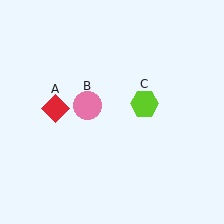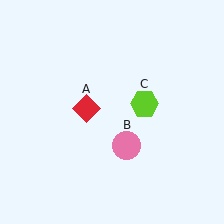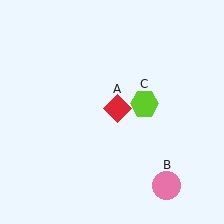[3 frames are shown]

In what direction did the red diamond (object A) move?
The red diamond (object A) moved right.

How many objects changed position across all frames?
2 objects changed position: red diamond (object A), pink circle (object B).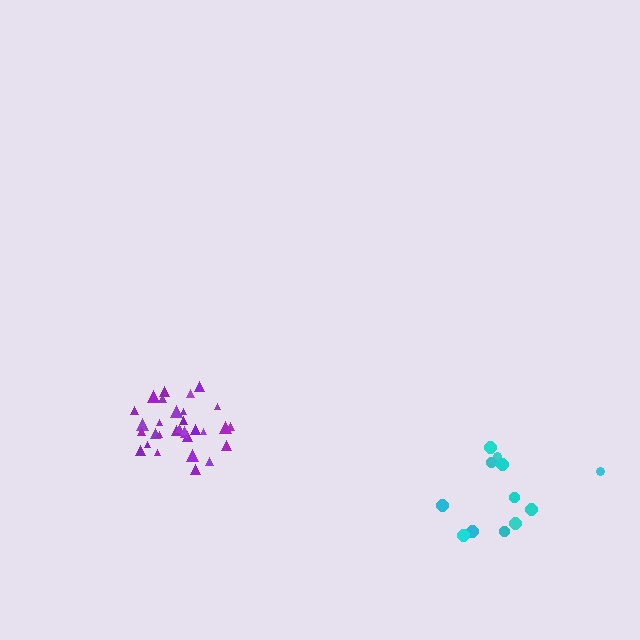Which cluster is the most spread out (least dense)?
Cyan.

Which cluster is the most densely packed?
Purple.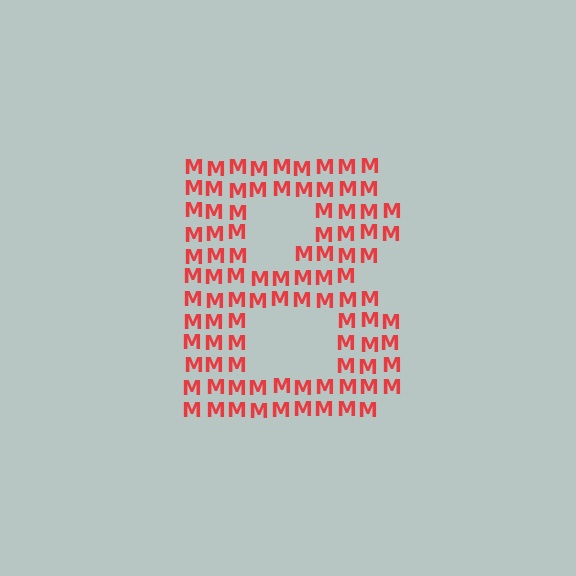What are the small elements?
The small elements are letter M's.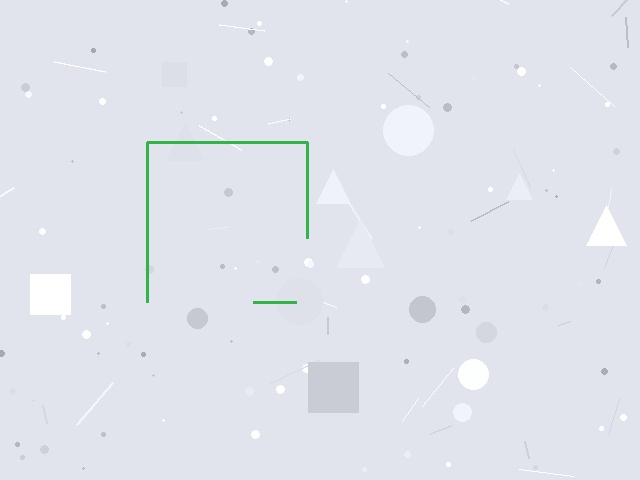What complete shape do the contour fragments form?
The contour fragments form a square.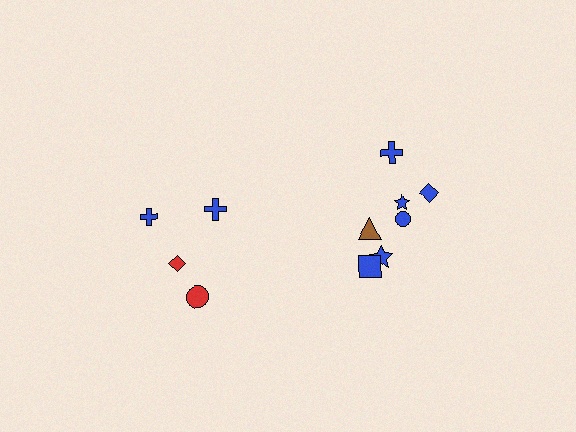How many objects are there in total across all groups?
There are 11 objects.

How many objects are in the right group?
There are 7 objects.